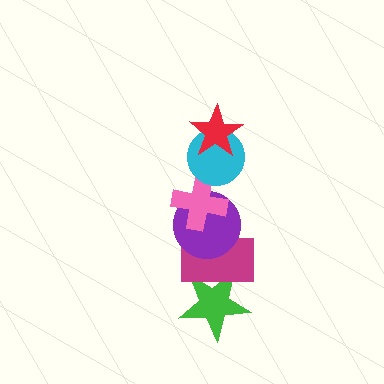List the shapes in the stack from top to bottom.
From top to bottom: the red star, the cyan circle, the pink cross, the purple circle, the magenta rectangle, the green star.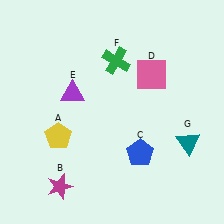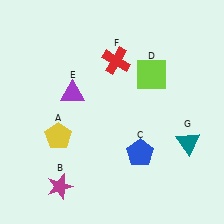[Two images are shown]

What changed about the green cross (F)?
In Image 1, F is green. In Image 2, it changed to red.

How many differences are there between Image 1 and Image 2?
There are 2 differences between the two images.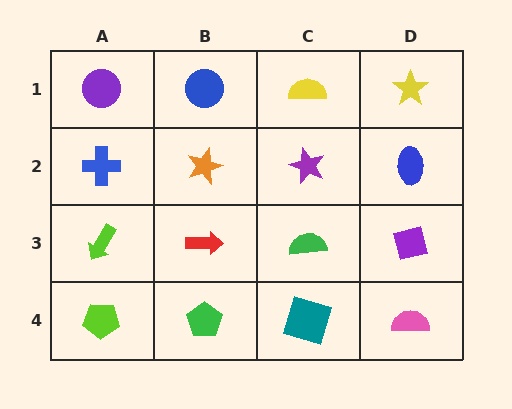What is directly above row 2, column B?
A blue circle.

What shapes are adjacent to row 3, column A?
A blue cross (row 2, column A), a lime pentagon (row 4, column A), a red arrow (row 3, column B).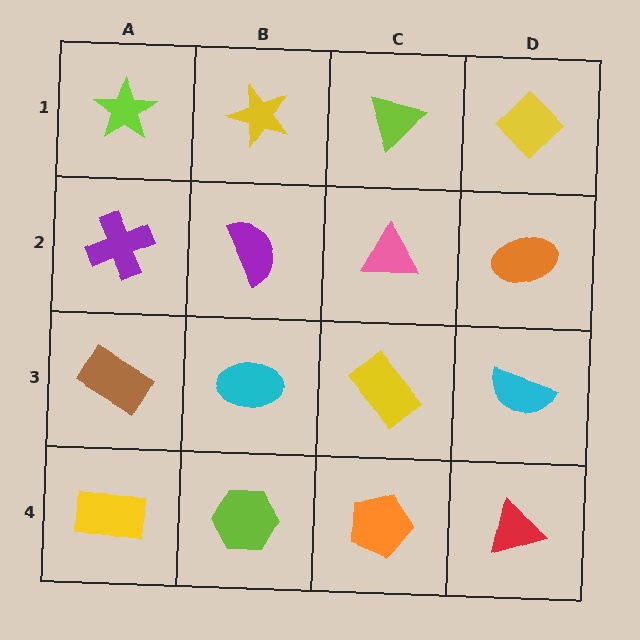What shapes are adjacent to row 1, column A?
A purple cross (row 2, column A), a yellow star (row 1, column B).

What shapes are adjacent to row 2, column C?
A lime triangle (row 1, column C), a yellow rectangle (row 3, column C), a purple semicircle (row 2, column B), an orange ellipse (row 2, column D).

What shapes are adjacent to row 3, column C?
A pink triangle (row 2, column C), an orange pentagon (row 4, column C), a cyan ellipse (row 3, column B), a cyan semicircle (row 3, column D).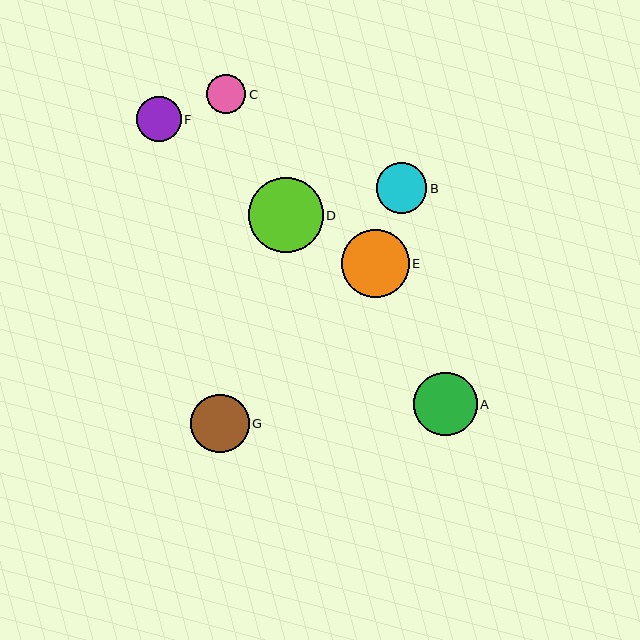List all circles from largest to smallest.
From largest to smallest: D, E, A, G, B, F, C.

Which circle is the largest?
Circle D is the largest with a size of approximately 75 pixels.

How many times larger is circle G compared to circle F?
Circle G is approximately 1.3 times the size of circle F.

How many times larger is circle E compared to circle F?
Circle E is approximately 1.5 times the size of circle F.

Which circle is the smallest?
Circle C is the smallest with a size of approximately 39 pixels.